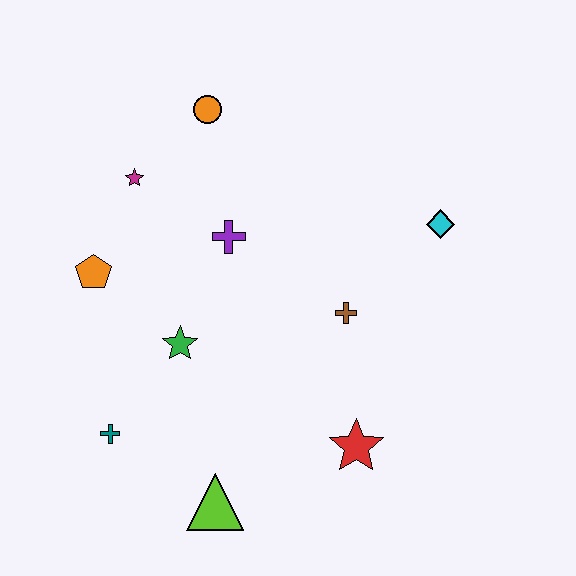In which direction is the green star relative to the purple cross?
The green star is below the purple cross.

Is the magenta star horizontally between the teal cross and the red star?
Yes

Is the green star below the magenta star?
Yes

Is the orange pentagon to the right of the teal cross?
No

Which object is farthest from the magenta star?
The red star is farthest from the magenta star.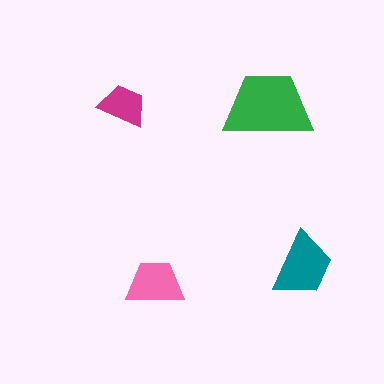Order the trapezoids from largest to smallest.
the green one, the teal one, the pink one, the magenta one.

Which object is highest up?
The green trapezoid is topmost.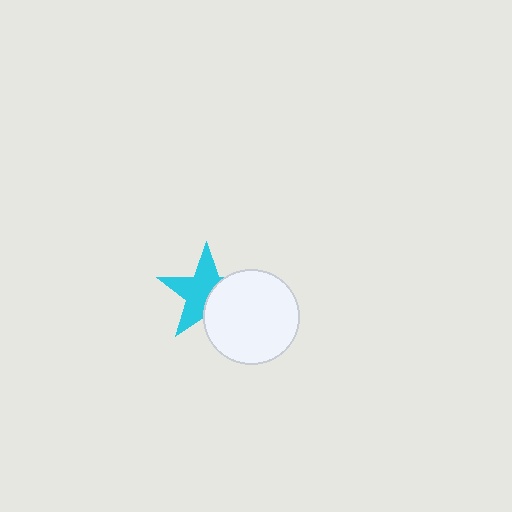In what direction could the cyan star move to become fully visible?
The cyan star could move toward the upper-left. That would shift it out from behind the white circle entirely.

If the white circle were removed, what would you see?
You would see the complete cyan star.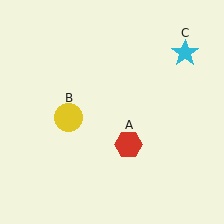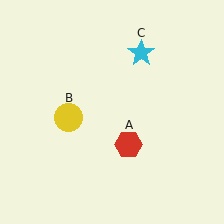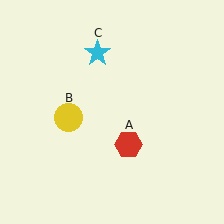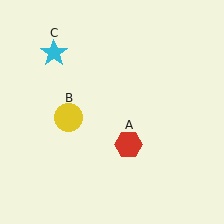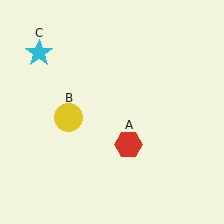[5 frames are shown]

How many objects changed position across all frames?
1 object changed position: cyan star (object C).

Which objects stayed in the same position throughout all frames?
Red hexagon (object A) and yellow circle (object B) remained stationary.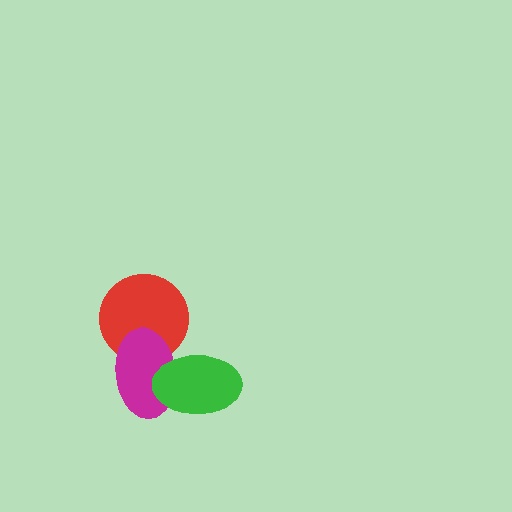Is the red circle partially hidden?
Yes, it is partially covered by another shape.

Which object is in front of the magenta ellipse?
The green ellipse is in front of the magenta ellipse.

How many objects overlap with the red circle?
1 object overlaps with the red circle.